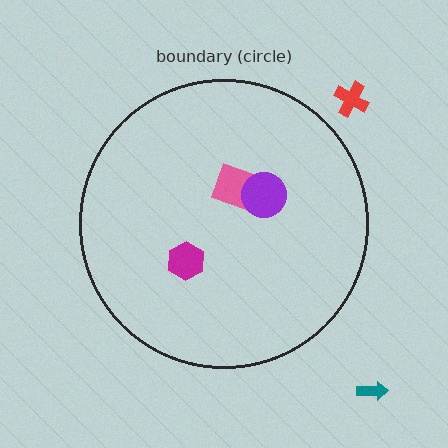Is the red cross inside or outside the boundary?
Outside.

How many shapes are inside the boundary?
3 inside, 2 outside.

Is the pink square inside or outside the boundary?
Inside.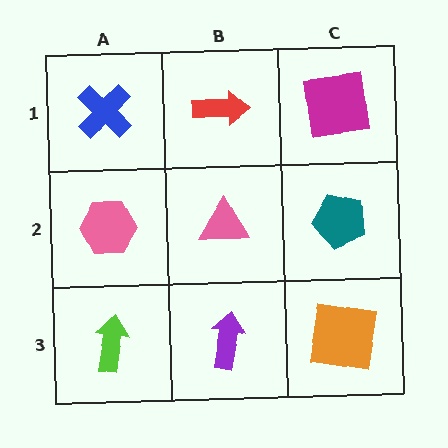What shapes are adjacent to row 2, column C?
A magenta square (row 1, column C), an orange square (row 3, column C), a pink triangle (row 2, column B).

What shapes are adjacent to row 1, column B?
A pink triangle (row 2, column B), a blue cross (row 1, column A), a magenta square (row 1, column C).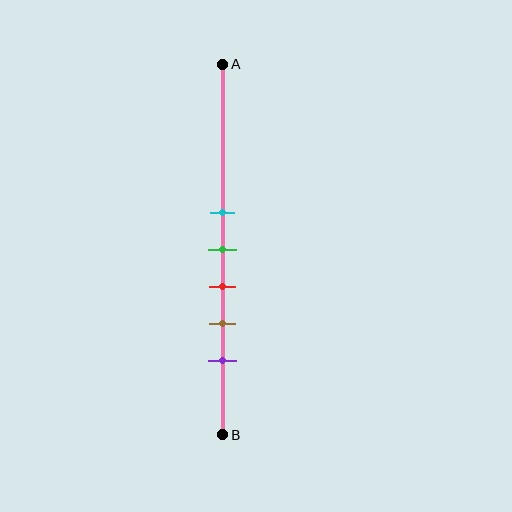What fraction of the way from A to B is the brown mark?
The brown mark is approximately 70% (0.7) of the way from A to B.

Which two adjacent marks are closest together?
The cyan and green marks are the closest adjacent pair.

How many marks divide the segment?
There are 5 marks dividing the segment.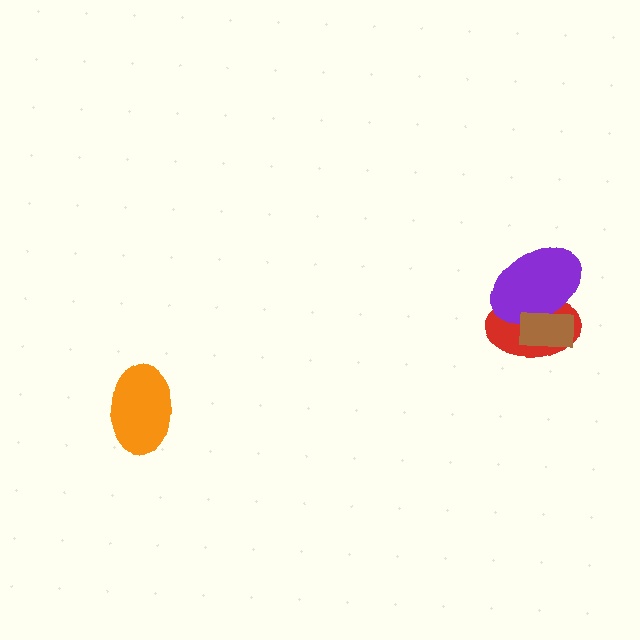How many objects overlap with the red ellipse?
2 objects overlap with the red ellipse.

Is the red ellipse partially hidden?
Yes, it is partially covered by another shape.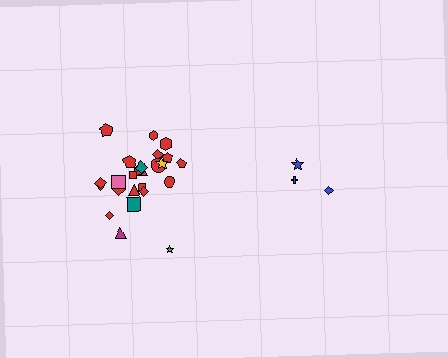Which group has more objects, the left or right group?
The left group.